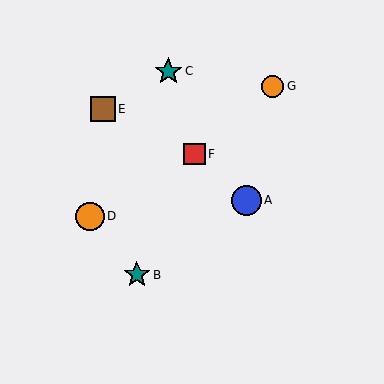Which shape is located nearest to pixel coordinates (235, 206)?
The blue circle (labeled A) at (246, 200) is nearest to that location.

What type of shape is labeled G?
Shape G is an orange circle.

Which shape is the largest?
The blue circle (labeled A) is the largest.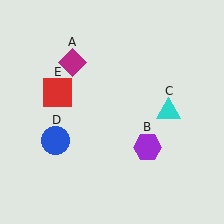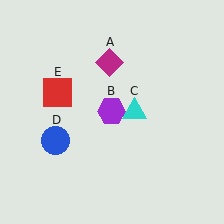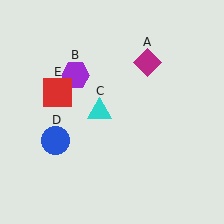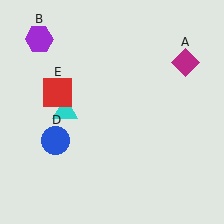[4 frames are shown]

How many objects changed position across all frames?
3 objects changed position: magenta diamond (object A), purple hexagon (object B), cyan triangle (object C).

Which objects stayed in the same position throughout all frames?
Blue circle (object D) and red square (object E) remained stationary.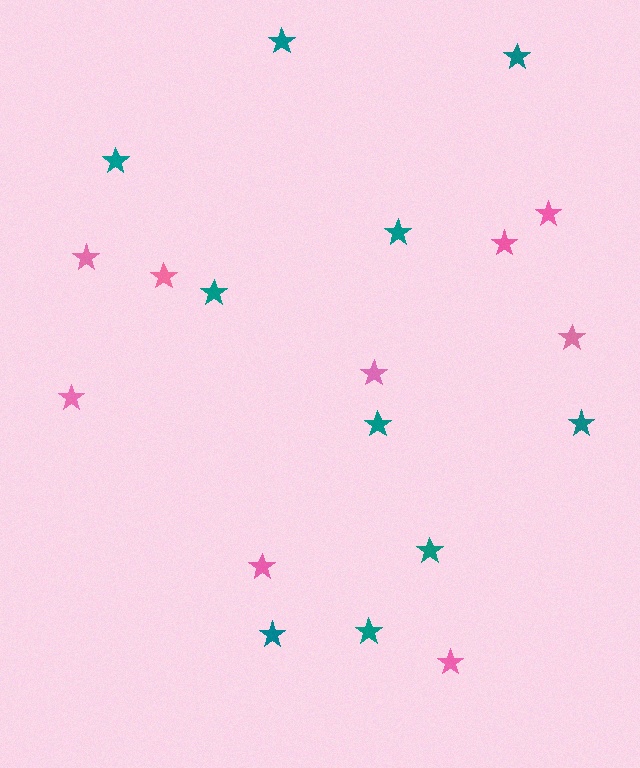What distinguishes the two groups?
There are 2 groups: one group of teal stars (10) and one group of pink stars (9).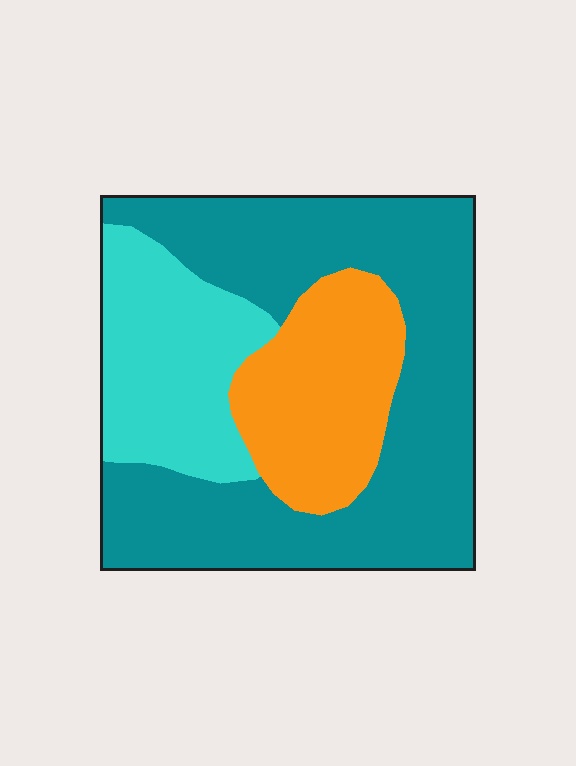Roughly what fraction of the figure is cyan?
Cyan takes up about one fifth (1/5) of the figure.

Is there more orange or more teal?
Teal.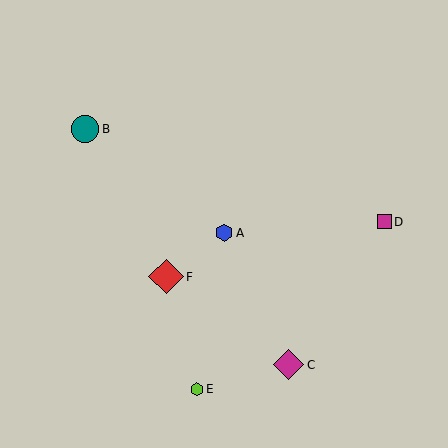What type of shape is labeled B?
Shape B is a teal circle.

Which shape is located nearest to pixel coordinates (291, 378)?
The magenta diamond (labeled C) at (288, 365) is nearest to that location.